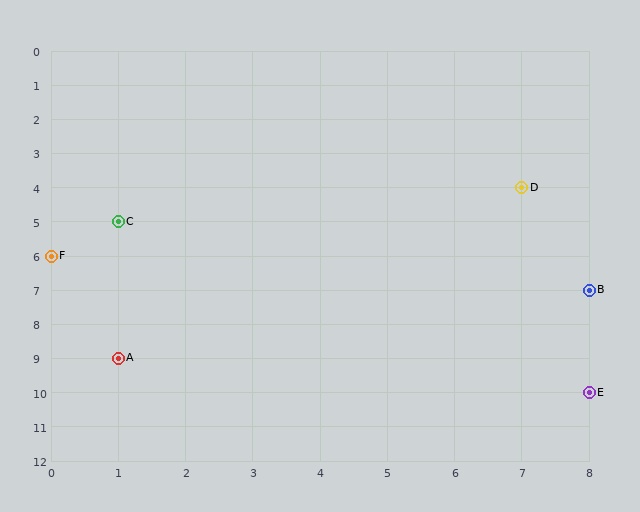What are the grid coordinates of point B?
Point B is at grid coordinates (8, 7).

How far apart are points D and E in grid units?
Points D and E are 1 column and 6 rows apart (about 6.1 grid units diagonally).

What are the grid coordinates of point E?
Point E is at grid coordinates (8, 10).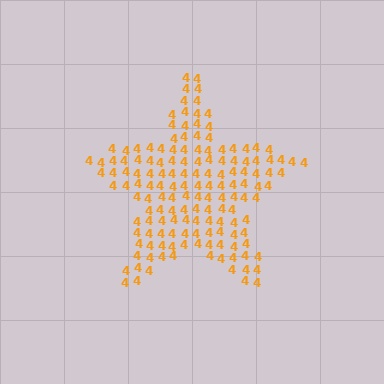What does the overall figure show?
The overall figure shows a star.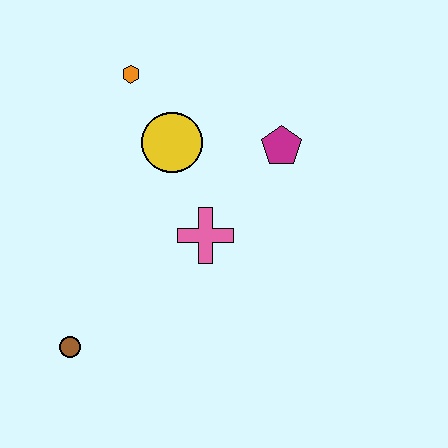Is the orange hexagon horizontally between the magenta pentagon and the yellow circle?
No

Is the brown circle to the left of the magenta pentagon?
Yes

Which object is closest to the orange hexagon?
The yellow circle is closest to the orange hexagon.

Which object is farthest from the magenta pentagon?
The brown circle is farthest from the magenta pentagon.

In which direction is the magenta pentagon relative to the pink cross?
The magenta pentagon is above the pink cross.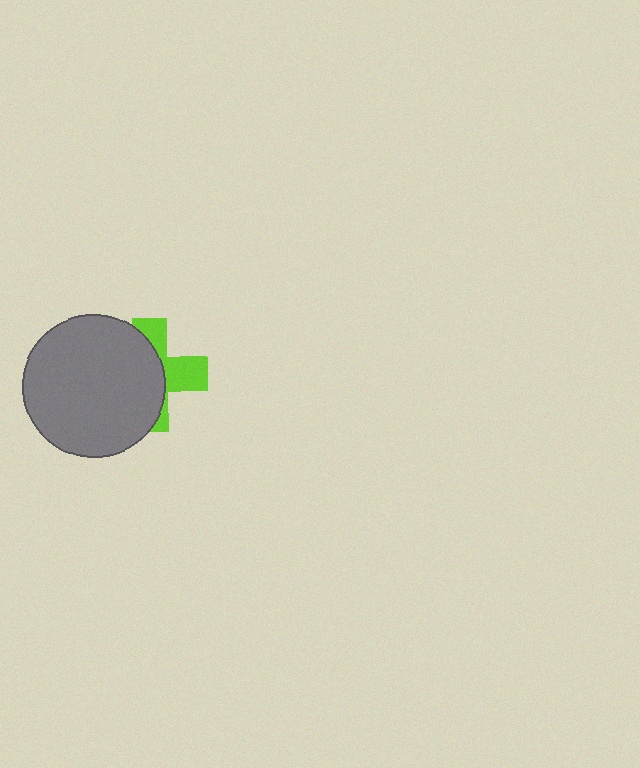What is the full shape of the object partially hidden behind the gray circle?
The partially hidden object is a lime cross.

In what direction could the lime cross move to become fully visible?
The lime cross could move right. That would shift it out from behind the gray circle entirely.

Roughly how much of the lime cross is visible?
A small part of it is visible (roughly 40%).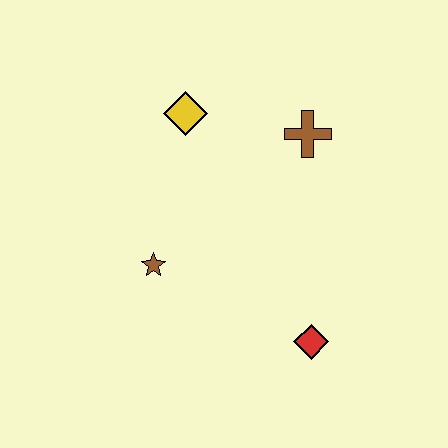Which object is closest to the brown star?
The yellow diamond is closest to the brown star.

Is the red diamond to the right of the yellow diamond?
Yes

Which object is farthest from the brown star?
The brown cross is farthest from the brown star.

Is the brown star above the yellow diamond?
No